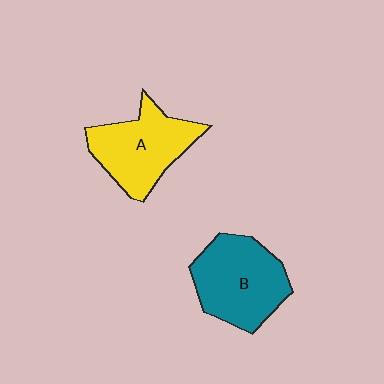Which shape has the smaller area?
Shape A (yellow).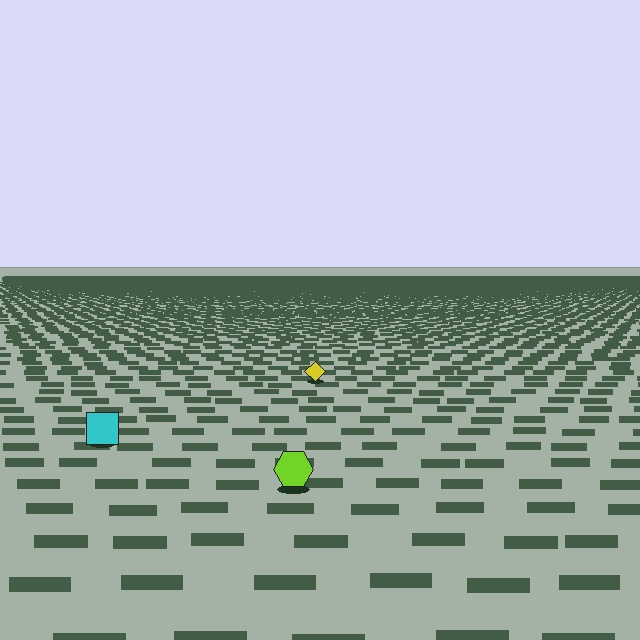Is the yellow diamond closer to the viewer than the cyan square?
No. The cyan square is closer — you can tell from the texture gradient: the ground texture is coarser near it.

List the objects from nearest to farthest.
From nearest to farthest: the lime hexagon, the cyan square, the yellow diamond.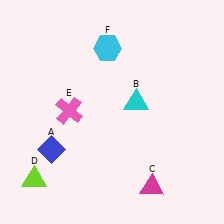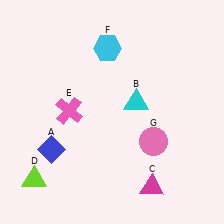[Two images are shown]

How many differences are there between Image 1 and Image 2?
There is 1 difference between the two images.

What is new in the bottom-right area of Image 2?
A pink circle (G) was added in the bottom-right area of Image 2.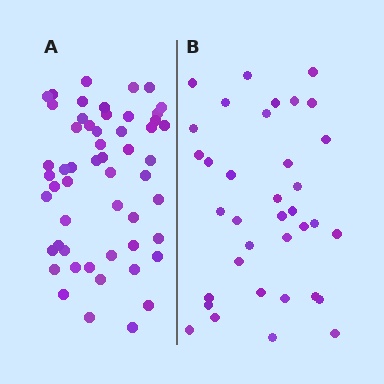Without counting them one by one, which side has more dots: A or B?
Region A (the left region) has more dots.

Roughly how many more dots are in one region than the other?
Region A has approximately 20 more dots than region B.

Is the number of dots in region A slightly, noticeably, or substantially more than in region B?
Region A has substantially more. The ratio is roughly 1.5 to 1.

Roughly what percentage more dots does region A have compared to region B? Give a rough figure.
About 50% more.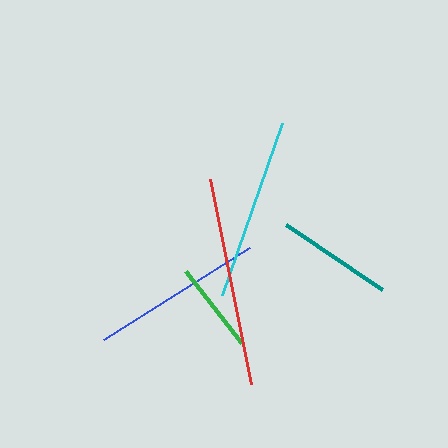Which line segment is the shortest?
The green line is the shortest at approximately 91 pixels.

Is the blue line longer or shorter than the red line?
The red line is longer than the blue line.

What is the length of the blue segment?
The blue segment is approximately 172 pixels long.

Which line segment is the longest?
The red line is the longest at approximately 209 pixels.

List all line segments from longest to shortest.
From longest to shortest: red, cyan, blue, teal, green.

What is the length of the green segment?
The green segment is approximately 91 pixels long.